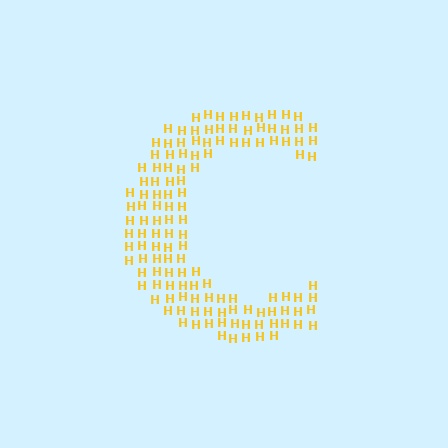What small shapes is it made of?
It is made of small letter H's.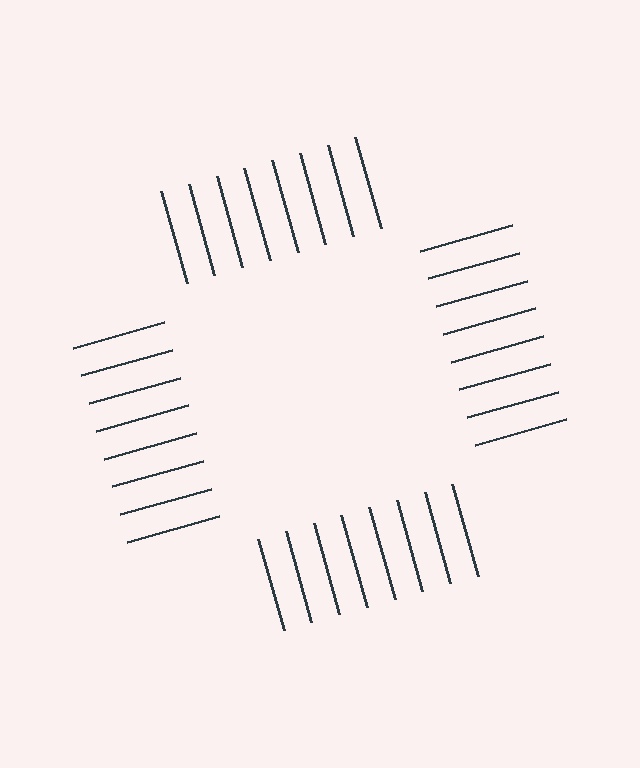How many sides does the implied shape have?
4 sides — the line-ends trace a square.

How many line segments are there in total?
32 — 8 along each of the 4 edges.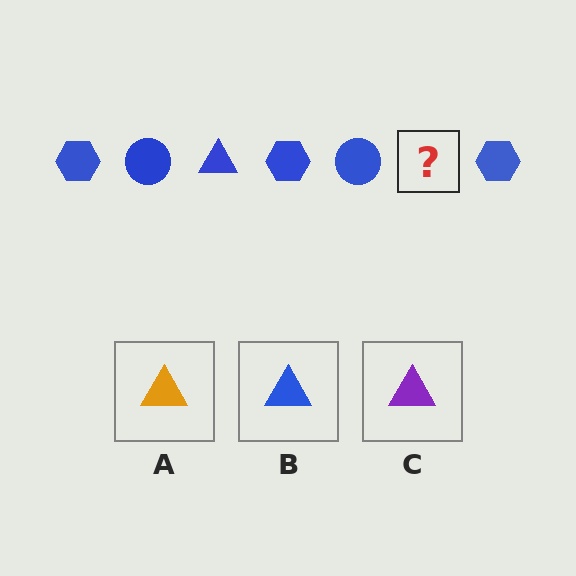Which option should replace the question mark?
Option B.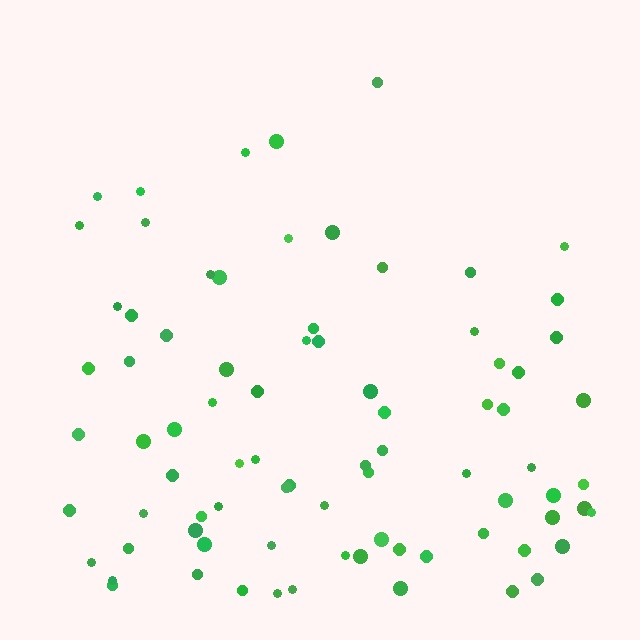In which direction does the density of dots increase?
From top to bottom, with the bottom side densest.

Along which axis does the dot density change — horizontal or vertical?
Vertical.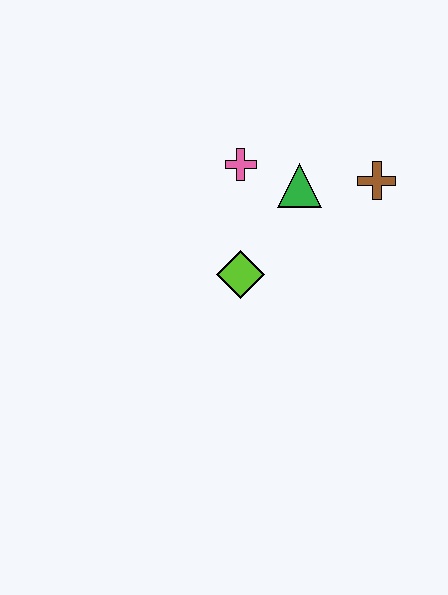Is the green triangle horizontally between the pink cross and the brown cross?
Yes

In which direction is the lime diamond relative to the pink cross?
The lime diamond is below the pink cross.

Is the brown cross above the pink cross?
No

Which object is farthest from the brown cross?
The lime diamond is farthest from the brown cross.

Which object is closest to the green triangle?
The pink cross is closest to the green triangle.